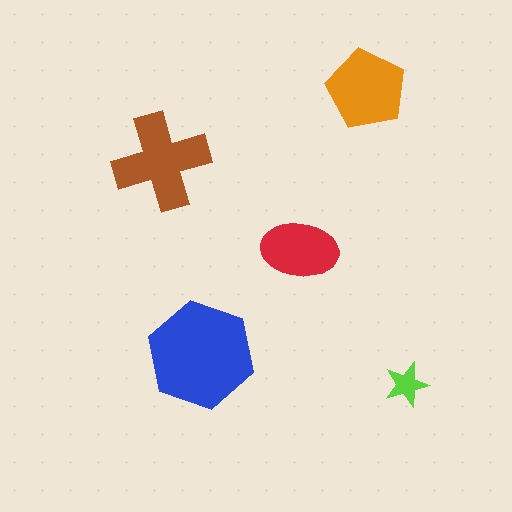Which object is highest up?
The orange pentagon is topmost.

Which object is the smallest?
The lime star.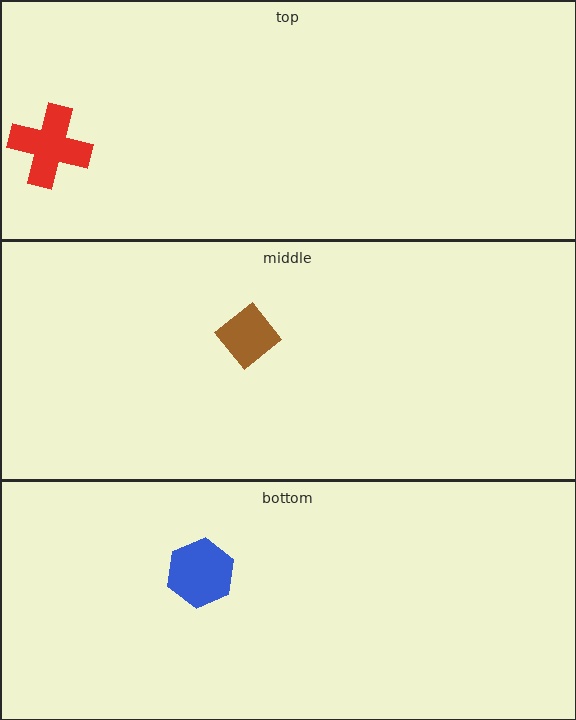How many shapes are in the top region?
1.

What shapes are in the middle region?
The brown diamond.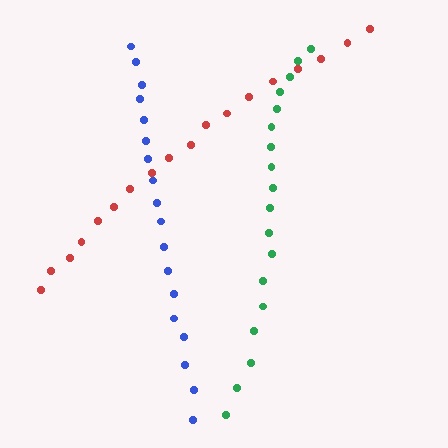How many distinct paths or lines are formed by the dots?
There are 3 distinct paths.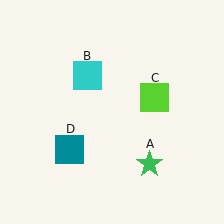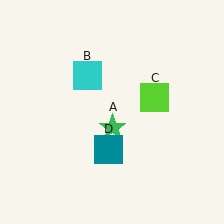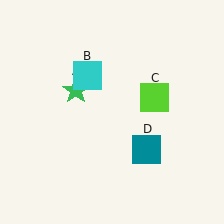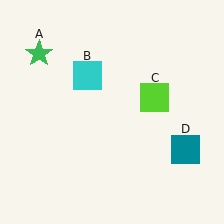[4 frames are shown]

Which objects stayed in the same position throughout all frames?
Cyan square (object B) and lime square (object C) remained stationary.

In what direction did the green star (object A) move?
The green star (object A) moved up and to the left.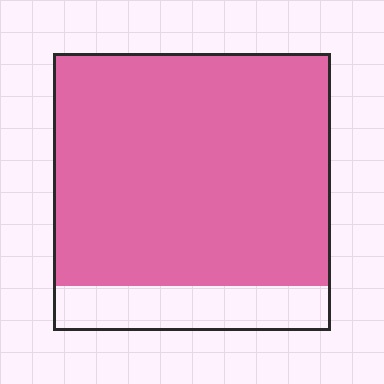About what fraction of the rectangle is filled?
About five sixths (5/6).